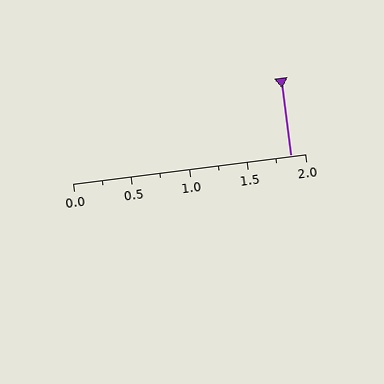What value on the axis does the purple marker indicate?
The marker indicates approximately 1.88.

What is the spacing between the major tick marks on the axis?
The major ticks are spaced 0.5 apart.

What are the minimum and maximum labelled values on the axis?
The axis runs from 0.0 to 2.0.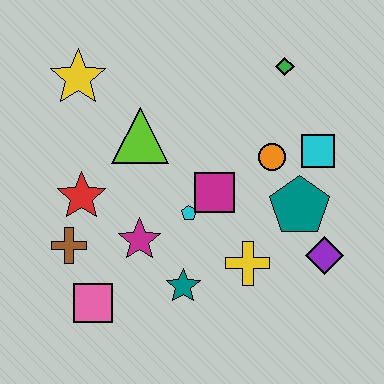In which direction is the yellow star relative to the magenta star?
The yellow star is above the magenta star.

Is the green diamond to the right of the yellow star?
Yes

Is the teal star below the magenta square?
Yes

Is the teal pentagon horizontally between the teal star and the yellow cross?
No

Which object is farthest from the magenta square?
The yellow star is farthest from the magenta square.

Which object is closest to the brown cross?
The red star is closest to the brown cross.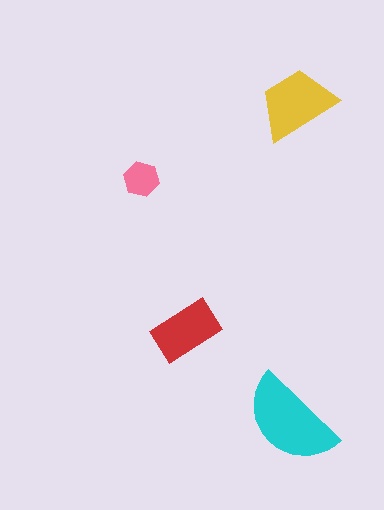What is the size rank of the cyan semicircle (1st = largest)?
1st.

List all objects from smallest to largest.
The pink hexagon, the red rectangle, the yellow trapezoid, the cyan semicircle.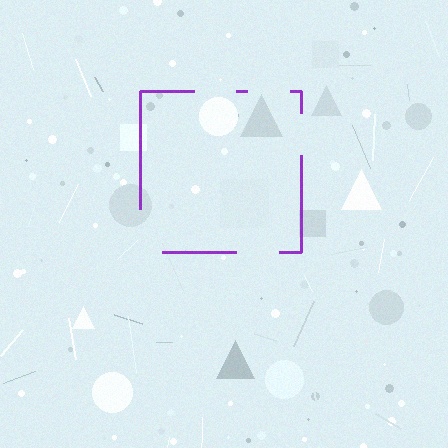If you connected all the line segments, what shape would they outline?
They would outline a square.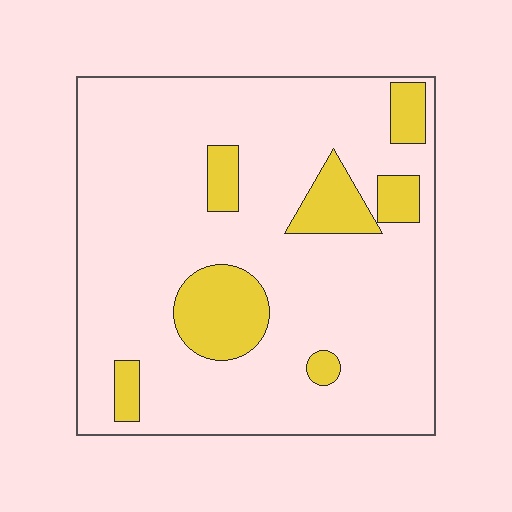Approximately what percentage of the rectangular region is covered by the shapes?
Approximately 15%.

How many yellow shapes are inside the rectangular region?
7.